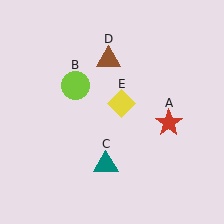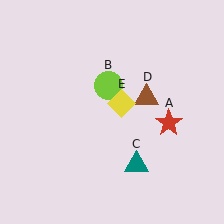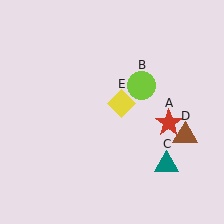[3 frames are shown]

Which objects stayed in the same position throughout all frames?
Red star (object A) and yellow diamond (object E) remained stationary.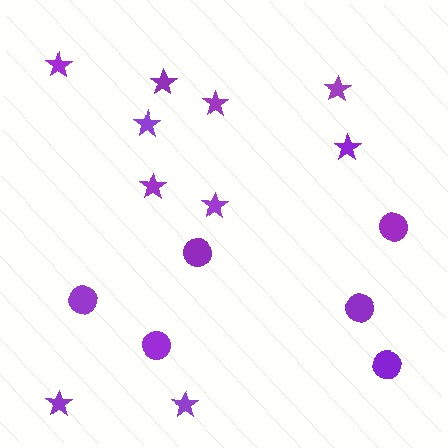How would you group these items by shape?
There are 2 groups: one group of circles (6) and one group of stars (10).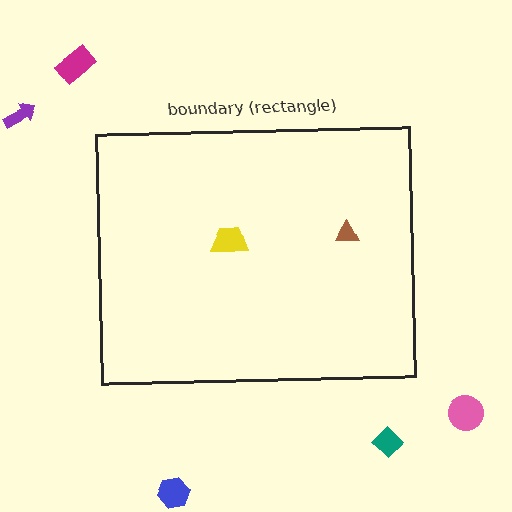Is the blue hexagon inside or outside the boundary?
Outside.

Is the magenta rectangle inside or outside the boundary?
Outside.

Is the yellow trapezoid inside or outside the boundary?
Inside.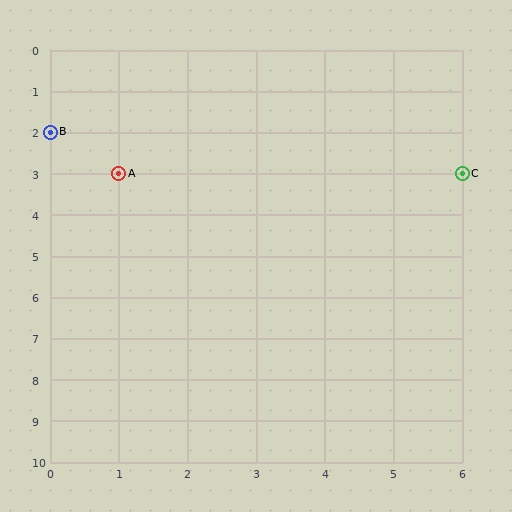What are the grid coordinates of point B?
Point B is at grid coordinates (0, 2).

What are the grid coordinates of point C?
Point C is at grid coordinates (6, 3).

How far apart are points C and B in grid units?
Points C and B are 6 columns and 1 row apart (about 6.1 grid units diagonally).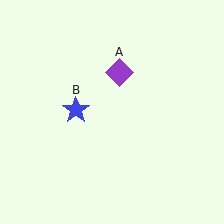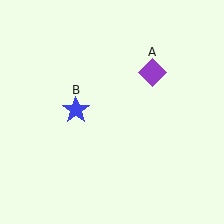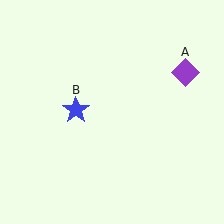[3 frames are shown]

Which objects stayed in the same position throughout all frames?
Blue star (object B) remained stationary.